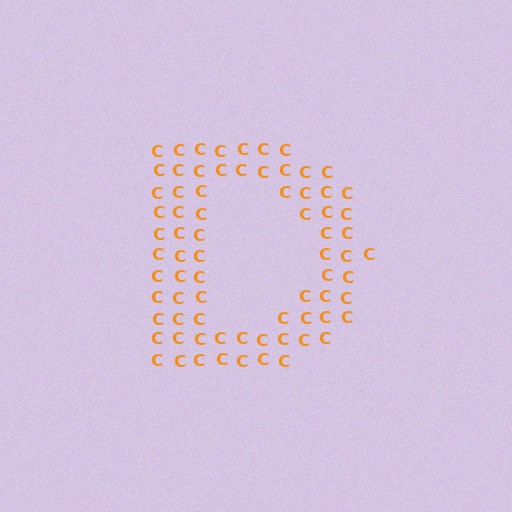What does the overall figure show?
The overall figure shows the letter D.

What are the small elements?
The small elements are letter C's.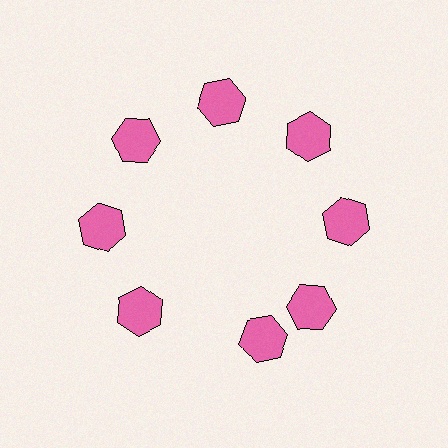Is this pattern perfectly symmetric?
No. The 8 pink hexagons are arranged in a ring, but one element near the 6 o'clock position is rotated out of alignment along the ring, breaking the 8-fold rotational symmetry.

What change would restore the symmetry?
The symmetry would be restored by rotating it back into even spacing with its neighbors so that all 8 hexagons sit at equal angles and equal distance from the center.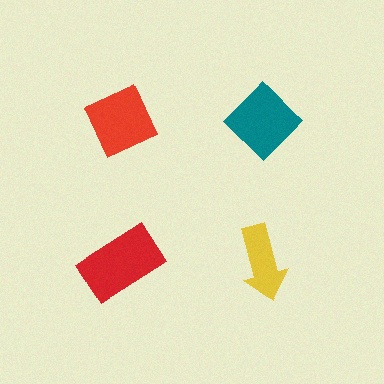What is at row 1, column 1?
A red diamond.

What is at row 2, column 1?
A red rectangle.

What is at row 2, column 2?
A yellow arrow.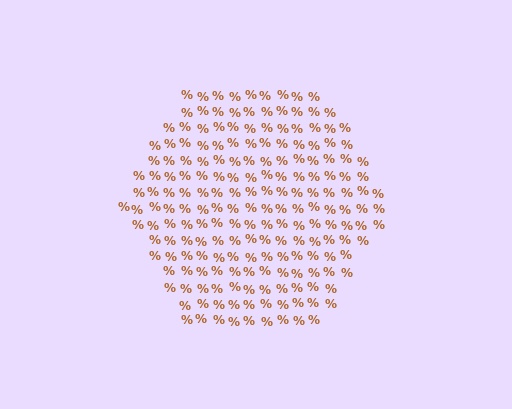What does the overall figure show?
The overall figure shows a hexagon.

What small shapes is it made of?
It is made of small percent signs.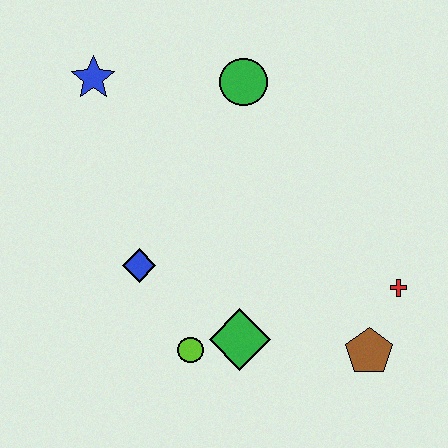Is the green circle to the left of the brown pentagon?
Yes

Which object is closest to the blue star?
The green circle is closest to the blue star.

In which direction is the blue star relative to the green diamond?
The blue star is above the green diamond.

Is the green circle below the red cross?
No